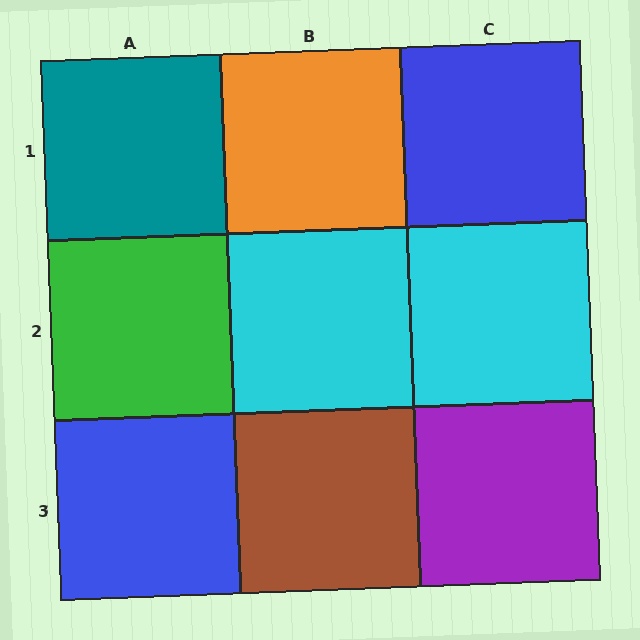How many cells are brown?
1 cell is brown.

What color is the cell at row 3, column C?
Purple.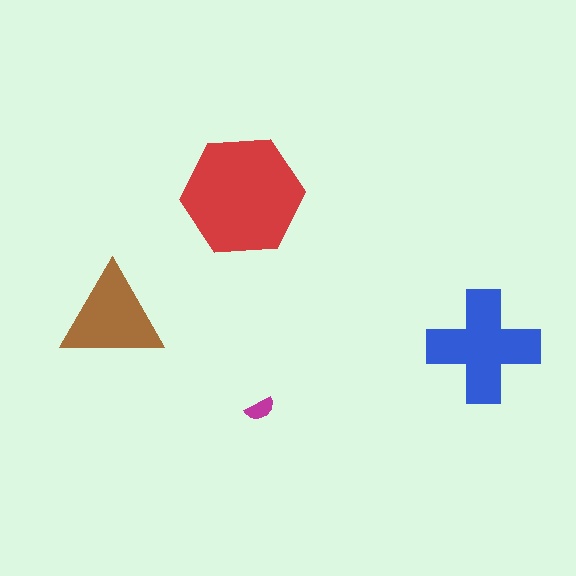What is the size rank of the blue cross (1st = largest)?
2nd.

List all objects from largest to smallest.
The red hexagon, the blue cross, the brown triangle, the magenta semicircle.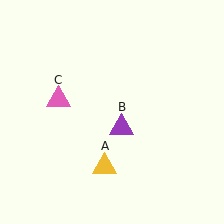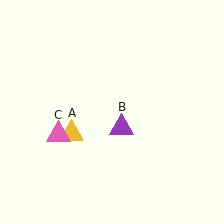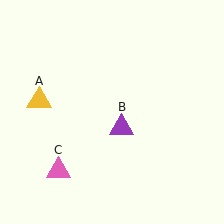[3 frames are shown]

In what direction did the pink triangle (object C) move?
The pink triangle (object C) moved down.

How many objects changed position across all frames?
2 objects changed position: yellow triangle (object A), pink triangle (object C).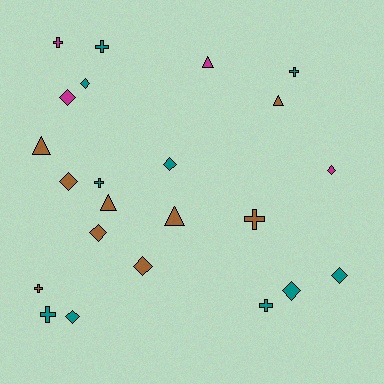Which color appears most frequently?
Teal, with 10 objects.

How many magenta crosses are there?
There is 1 magenta cross.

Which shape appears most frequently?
Diamond, with 10 objects.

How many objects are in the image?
There are 23 objects.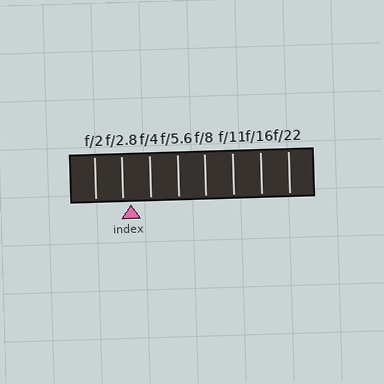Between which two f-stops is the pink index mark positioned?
The index mark is between f/2.8 and f/4.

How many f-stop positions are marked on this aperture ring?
There are 8 f-stop positions marked.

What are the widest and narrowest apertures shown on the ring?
The widest aperture shown is f/2 and the narrowest is f/22.